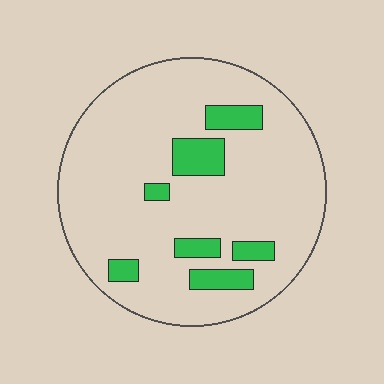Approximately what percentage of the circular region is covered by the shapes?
Approximately 15%.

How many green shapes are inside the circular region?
7.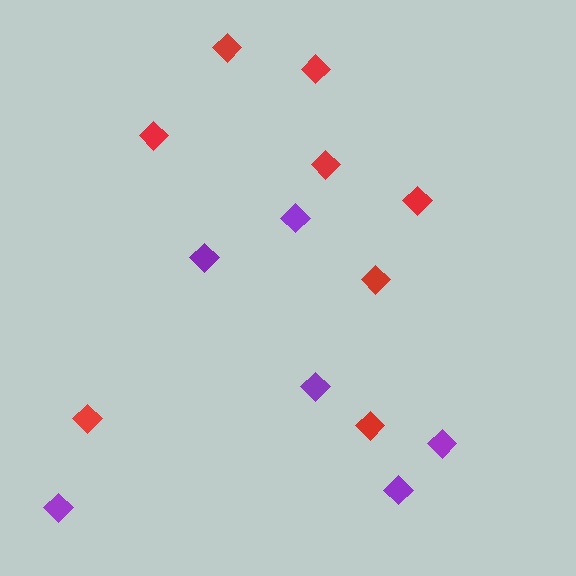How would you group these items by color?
There are 2 groups: one group of purple diamonds (6) and one group of red diamonds (8).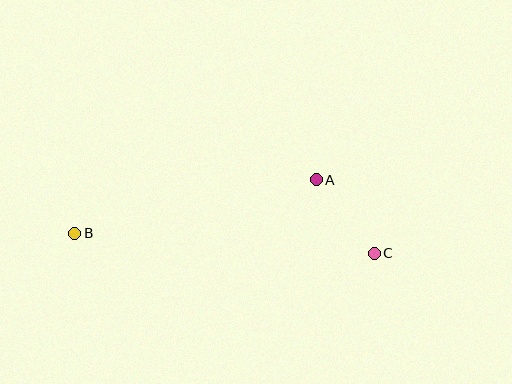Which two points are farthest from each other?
Points B and C are farthest from each other.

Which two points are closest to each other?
Points A and C are closest to each other.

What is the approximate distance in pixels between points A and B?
The distance between A and B is approximately 247 pixels.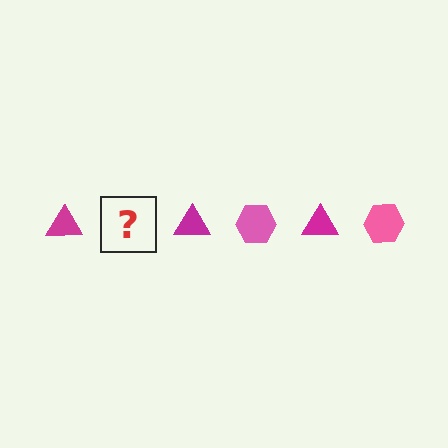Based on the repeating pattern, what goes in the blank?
The blank should be a pink hexagon.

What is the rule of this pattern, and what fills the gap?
The rule is that the pattern alternates between magenta triangle and pink hexagon. The gap should be filled with a pink hexagon.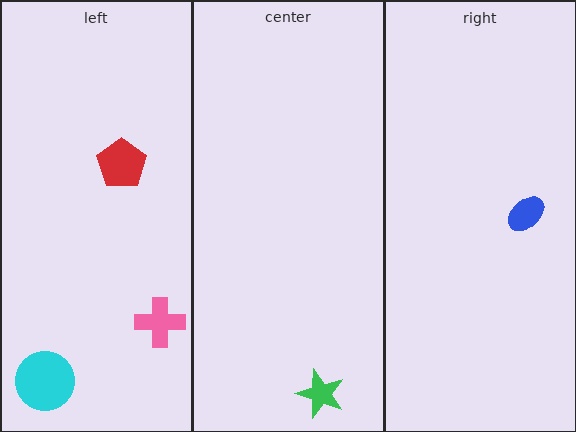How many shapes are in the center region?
1.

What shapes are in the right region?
The blue ellipse.